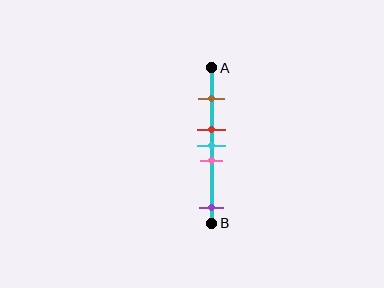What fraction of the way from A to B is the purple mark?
The purple mark is approximately 90% (0.9) of the way from A to B.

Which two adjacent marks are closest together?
The red and cyan marks are the closest adjacent pair.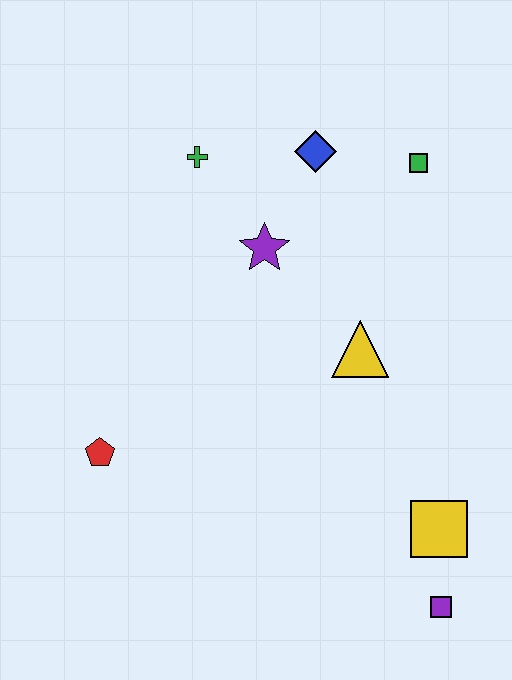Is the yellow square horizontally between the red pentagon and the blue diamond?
No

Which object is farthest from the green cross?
The purple square is farthest from the green cross.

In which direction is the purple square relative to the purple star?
The purple square is below the purple star.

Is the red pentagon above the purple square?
Yes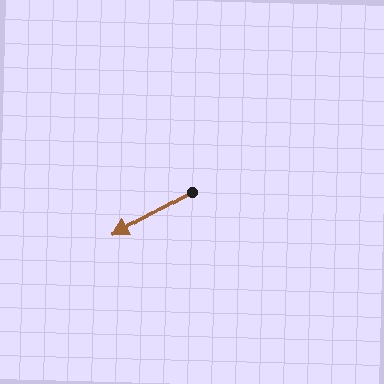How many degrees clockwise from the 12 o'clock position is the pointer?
Approximately 241 degrees.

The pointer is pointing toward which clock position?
Roughly 8 o'clock.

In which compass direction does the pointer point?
Southwest.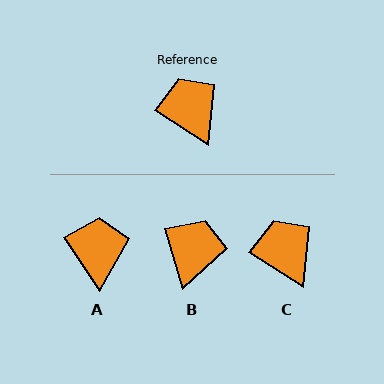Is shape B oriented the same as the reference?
No, it is off by about 42 degrees.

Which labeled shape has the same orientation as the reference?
C.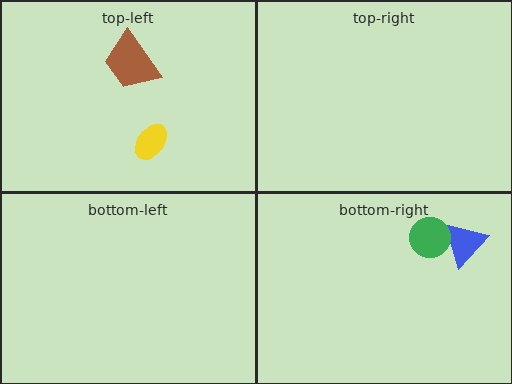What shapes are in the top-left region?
The brown trapezoid, the yellow ellipse.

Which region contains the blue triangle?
The bottom-right region.